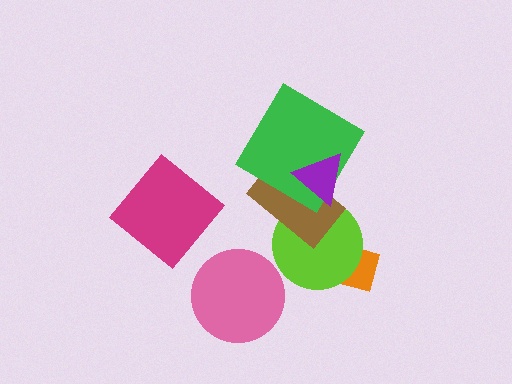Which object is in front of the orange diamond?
The lime circle is in front of the orange diamond.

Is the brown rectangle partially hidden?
Yes, it is partially covered by another shape.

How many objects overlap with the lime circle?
3 objects overlap with the lime circle.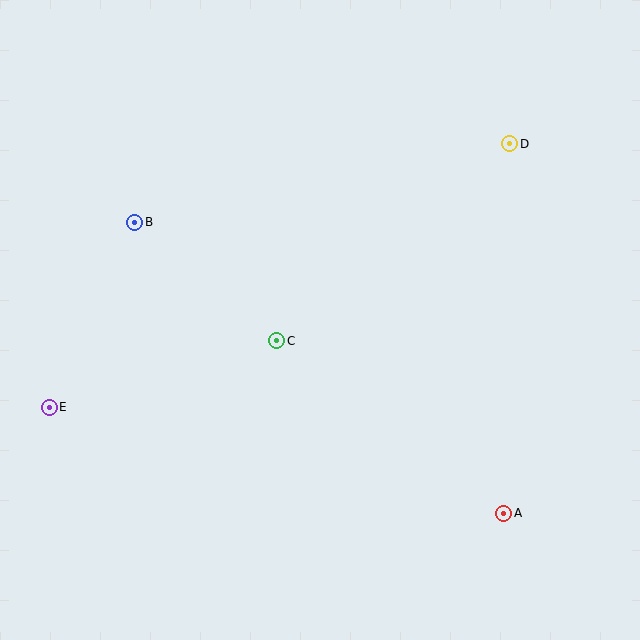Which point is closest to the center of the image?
Point C at (277, 341) is closest to the center.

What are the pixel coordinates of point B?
Point B is at (135, 222).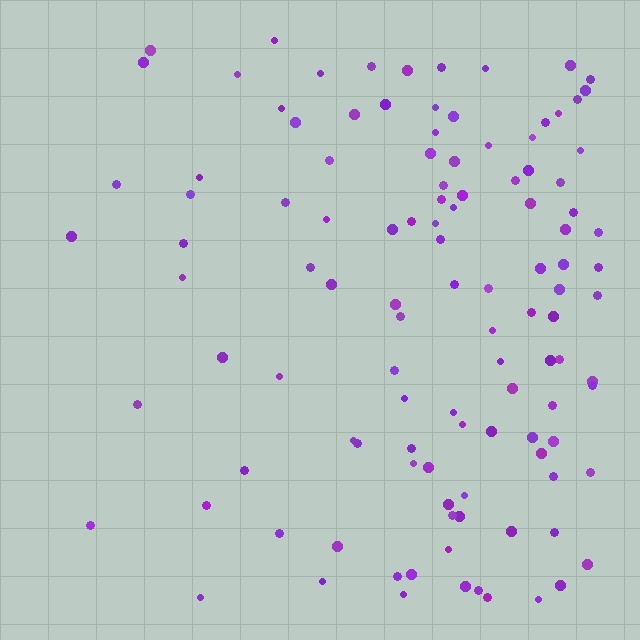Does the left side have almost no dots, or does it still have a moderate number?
Still a moderate number, just noticeably fewer than the right.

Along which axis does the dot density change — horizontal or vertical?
Horizontal.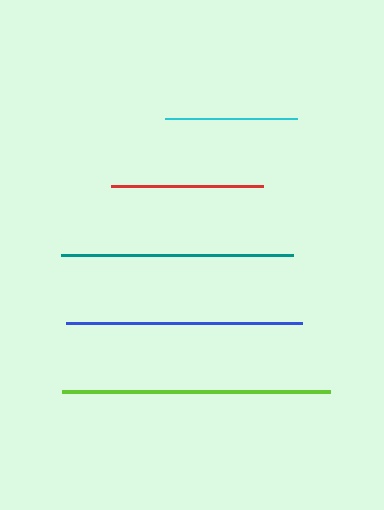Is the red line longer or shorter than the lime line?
The lime line is longer than the red line.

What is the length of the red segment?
The red segment is approximately 152 pixels long.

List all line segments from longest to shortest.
From longest to shortest: lime, blue, teal, red, cyan.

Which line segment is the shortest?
The cyan line is the shortest at approximately 132 pixels.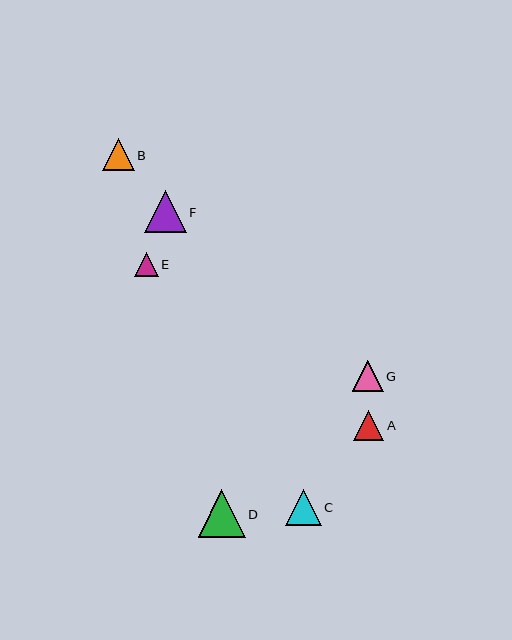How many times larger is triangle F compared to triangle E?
Triangle F is approximately 1.7 times the size of triangle E.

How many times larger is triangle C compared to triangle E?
Triangle C is approximately 1.5 times the size of triangle E.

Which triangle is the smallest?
Triangle E is the smallest with a size of approximately 24 pixels.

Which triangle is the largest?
Triangle D is the largest with a size of approximately 47 pixels.